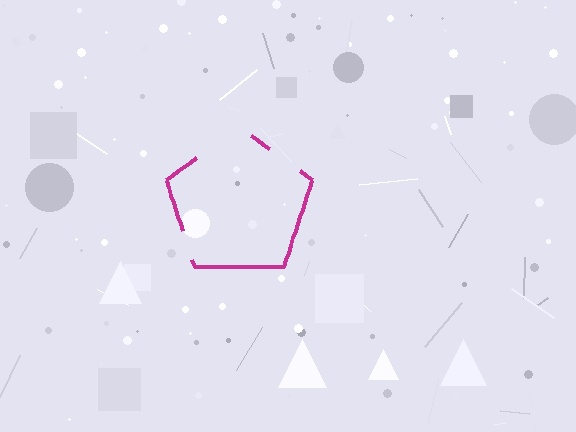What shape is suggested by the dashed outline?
The dashed outline suggests a pentagon.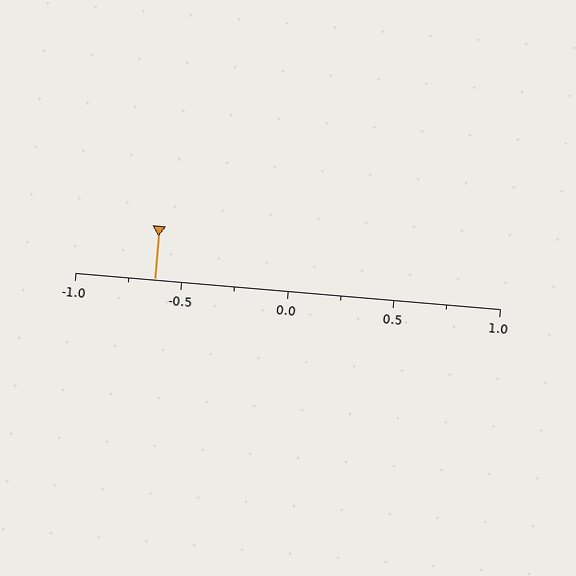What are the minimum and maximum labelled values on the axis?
The axis runs from -1.0 to 1.0.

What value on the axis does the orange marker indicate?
The marker indicates approximately -0.62.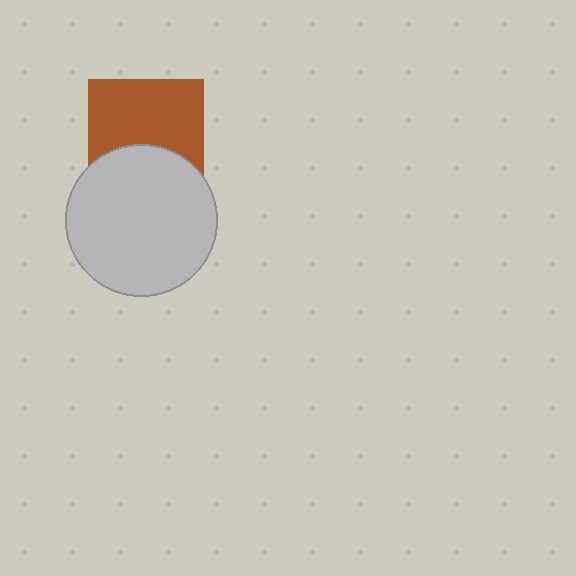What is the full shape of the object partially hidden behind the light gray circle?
The partially hidden object is a brown square.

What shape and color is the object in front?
The object in front is a light gray circle.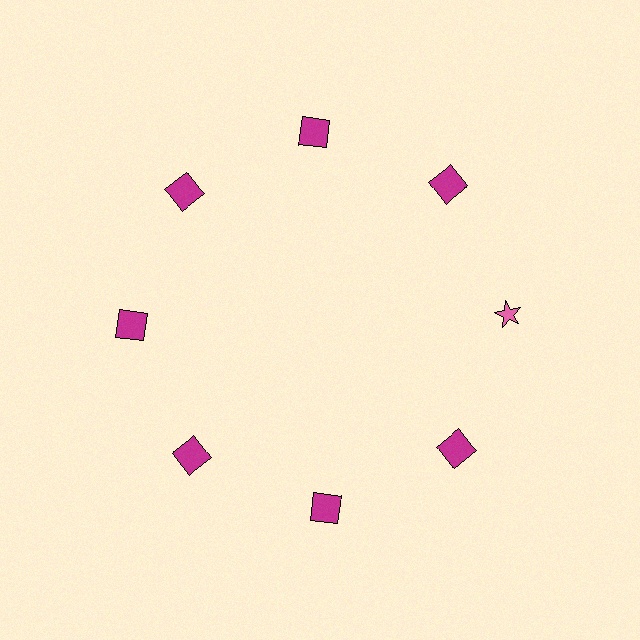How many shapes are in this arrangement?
There are 8 shapes arranged in a ring pattern.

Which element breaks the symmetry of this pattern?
The pink star at roughly the 3 o'clock position breaks the symmetry. All other shapes are magenta squares.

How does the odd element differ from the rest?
It differs in both color (pink instead of magenta) and shape (star instead of square).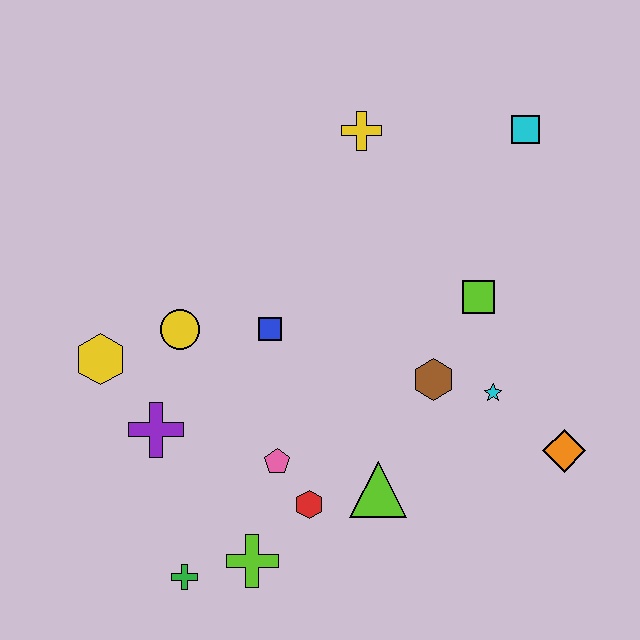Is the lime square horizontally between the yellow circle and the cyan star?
Yes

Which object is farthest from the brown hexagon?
The yellow hexagon is farthest from the brown hexagon.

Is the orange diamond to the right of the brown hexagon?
Yes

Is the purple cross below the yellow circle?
Yes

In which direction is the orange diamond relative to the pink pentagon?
The orange diamond is to the right of the pink pentagon.